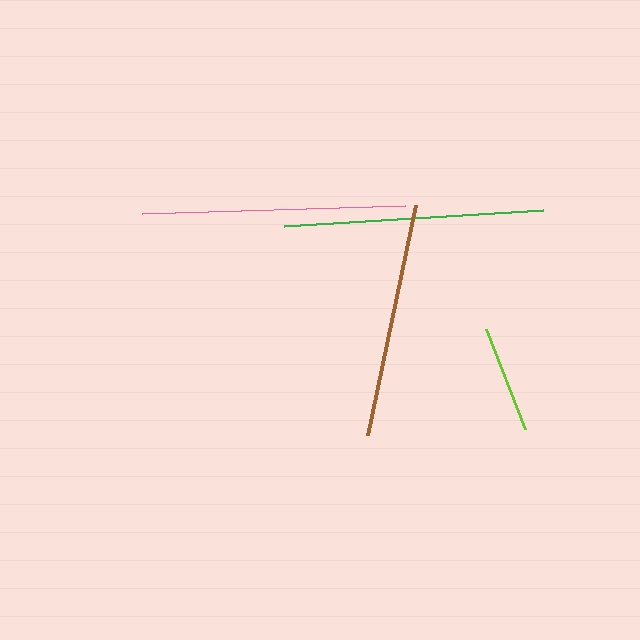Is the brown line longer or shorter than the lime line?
The brown line is longer than the lime line.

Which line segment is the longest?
The pink line is the longest at approximately 263 pixels.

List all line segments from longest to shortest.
From longest to shortest: pink, green, brown, lime.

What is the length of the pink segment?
The pink segment is approximately 263 pixels long.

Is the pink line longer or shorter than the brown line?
The pink line is longer than the brown line.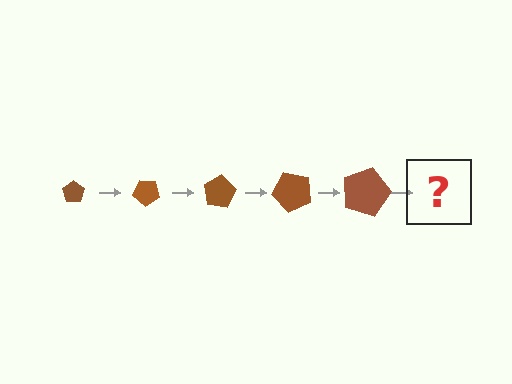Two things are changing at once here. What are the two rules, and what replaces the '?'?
The two rules are that the pentagon grows larger each step and it rotates 40 degrees each step. The '?' should be a pentagon, larger than the previous one and rotated 200 degrees from the start.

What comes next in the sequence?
The next element should be a pentagon, larger than the previous one and rotated 200 degrees from the start.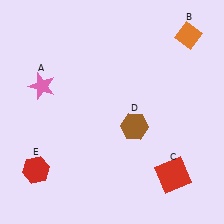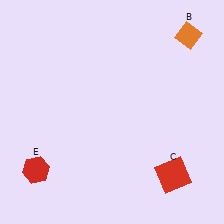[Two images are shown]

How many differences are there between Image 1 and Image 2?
There are 2 differences between the two images.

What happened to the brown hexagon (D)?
The brown hexagon (D) was removed in Image 2. It was in the bottom-right area of Image 1.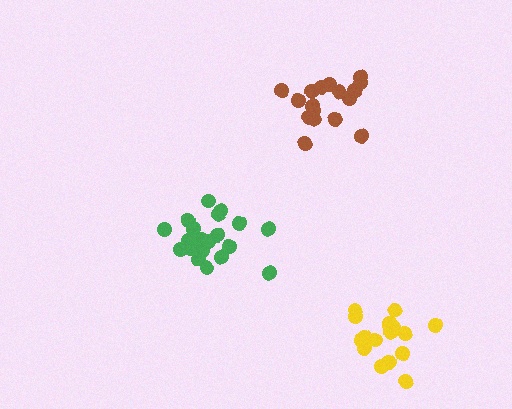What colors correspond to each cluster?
The clusters are colored: brown, green, yellow.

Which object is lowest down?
The yellow cluster is bottommost.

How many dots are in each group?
Group 1: 17 dots, Group 2: 21 dots, Group 3: 18 dots (56 total).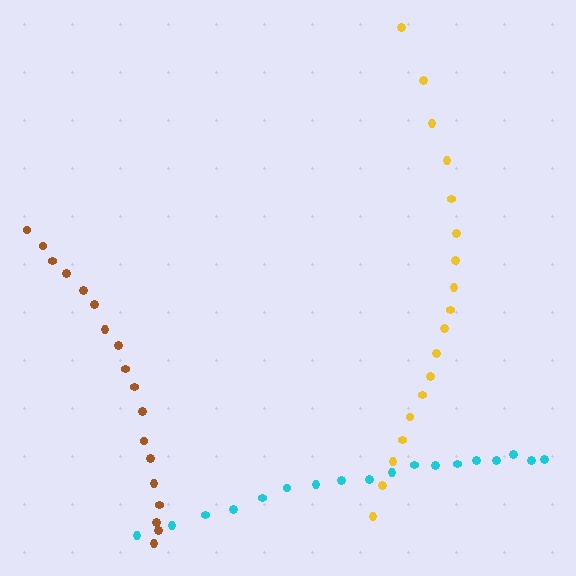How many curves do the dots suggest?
There are 3 distinct paths.